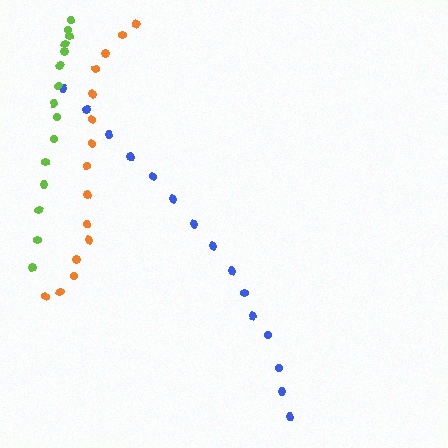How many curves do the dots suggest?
There are 3 distinct paths.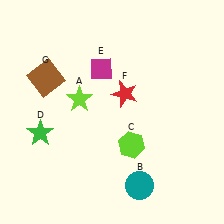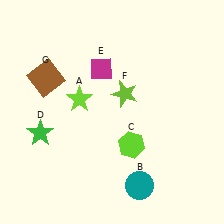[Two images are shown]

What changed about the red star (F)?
In Image 1, F is red. In Image 2, it changed to lime.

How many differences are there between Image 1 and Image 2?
There is 1 difference between the two images.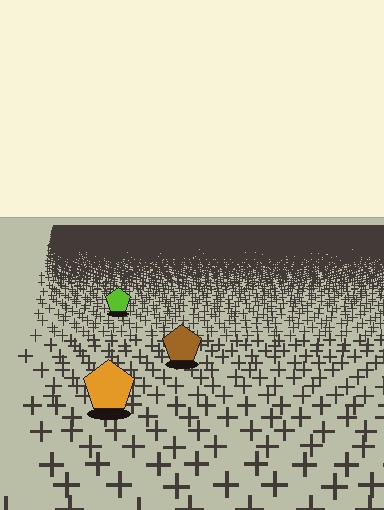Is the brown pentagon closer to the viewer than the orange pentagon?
No. The orange pentagon is closer — you can tell from the texture gradient: the ground texture is coarser near it.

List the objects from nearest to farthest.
From nearest to farthest: the orange pentagon, the brown pentagon, the lime pentagon.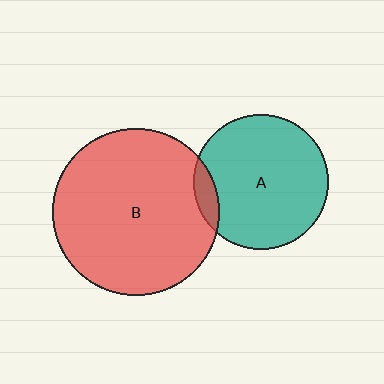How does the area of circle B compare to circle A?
Approximately 1.5 times.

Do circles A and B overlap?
Yes.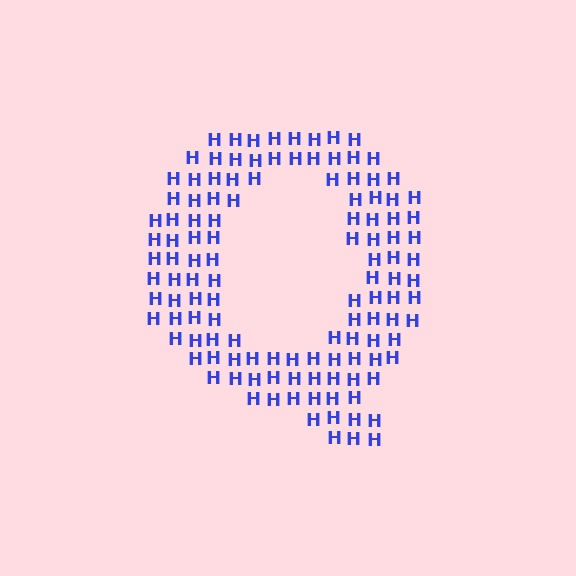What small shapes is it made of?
It is made of small letter H's.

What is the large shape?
The large shape is the letter Q.